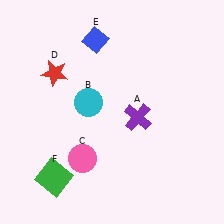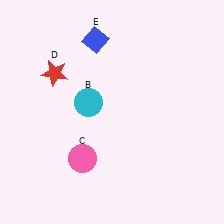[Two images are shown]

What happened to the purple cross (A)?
The purple cross (A) was removed in Image 2. It was in the bottom-right area of Image 1.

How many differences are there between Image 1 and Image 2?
There are 2 differences between the two images.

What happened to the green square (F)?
The green square (F) was removed in Image 2. It was in the bottom-left area of Image 1.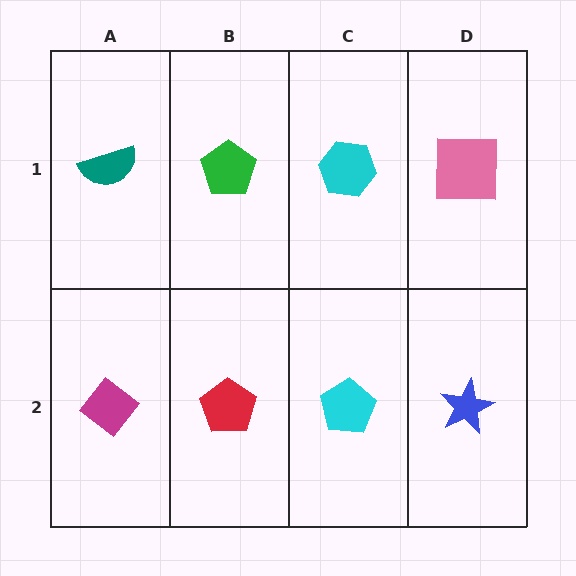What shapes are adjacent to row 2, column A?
A teal semicircle (row 1, column A), a red pentagon (row 2, column B).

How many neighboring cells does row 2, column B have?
3.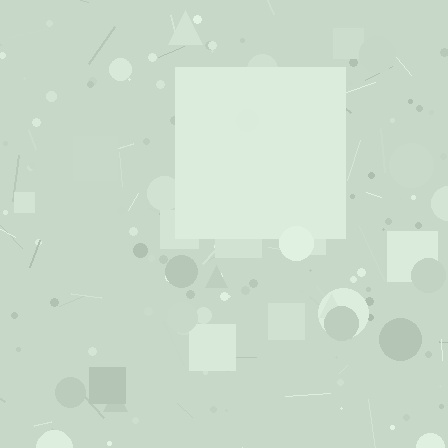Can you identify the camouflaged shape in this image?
The camouflaged shape is a square.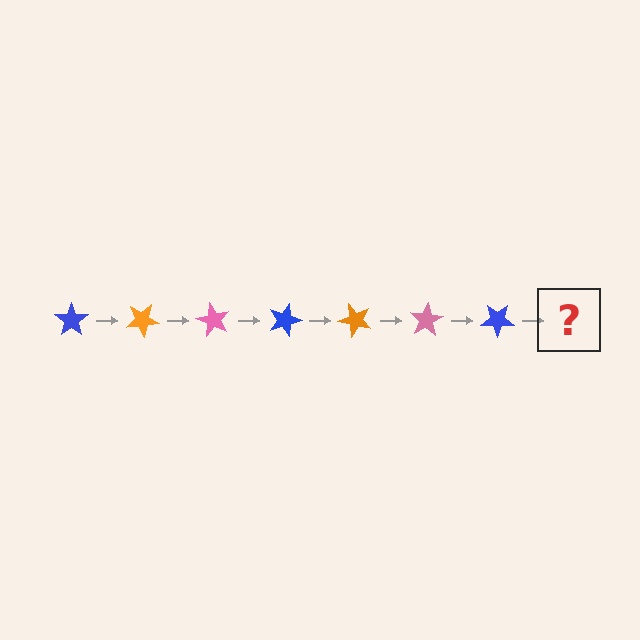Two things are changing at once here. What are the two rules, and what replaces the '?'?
The two rules are that it rotates 30 degrees each step and the color cycles through blue, orange, and pink. The '?' should be an orange star, rotated 210 degrees from the start.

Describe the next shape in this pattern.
It should be an orange star, rotated 210 degrees from the start.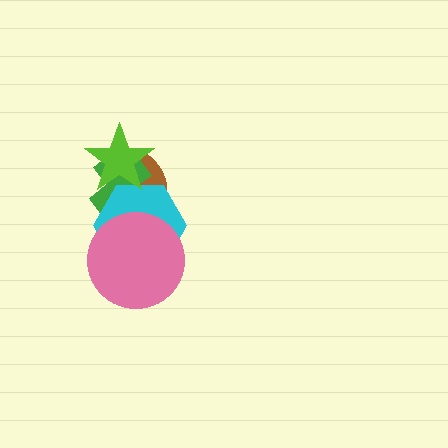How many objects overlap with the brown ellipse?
3 objects overlap with the brown ellipse.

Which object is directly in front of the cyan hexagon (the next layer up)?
The lime star is directly in front of the cyan hexagon.